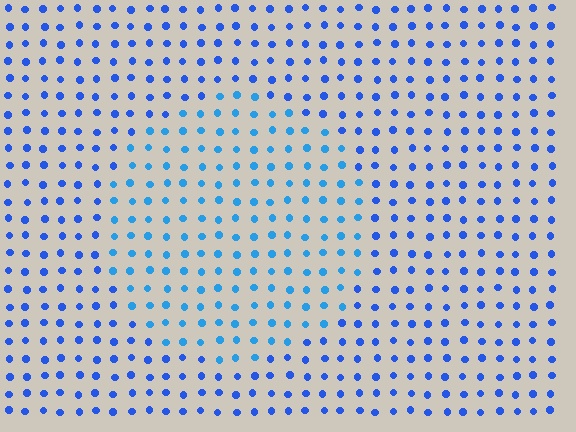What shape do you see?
I see a circle.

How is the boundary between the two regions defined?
The boundary is defined purely by a slight shift in hue (about 22 degrees). Spacing, size, and orientation are identical on both sides.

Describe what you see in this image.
The image is filled with small blue elements in a uniform arrangement. A circle-shaped region is visible where the elements are tinted to a slightly different hue, forming a subtle color boundary.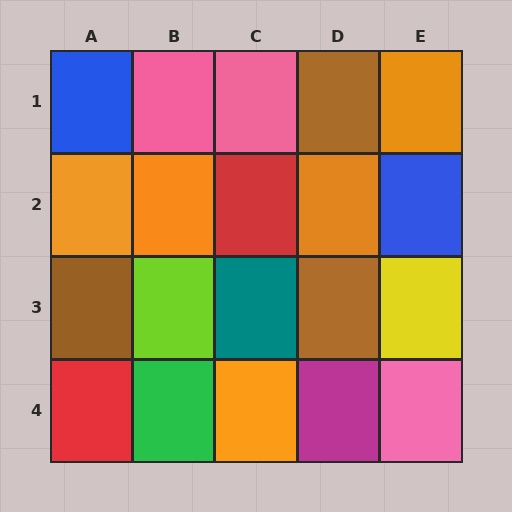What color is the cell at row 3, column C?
Teal.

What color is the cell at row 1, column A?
Blue.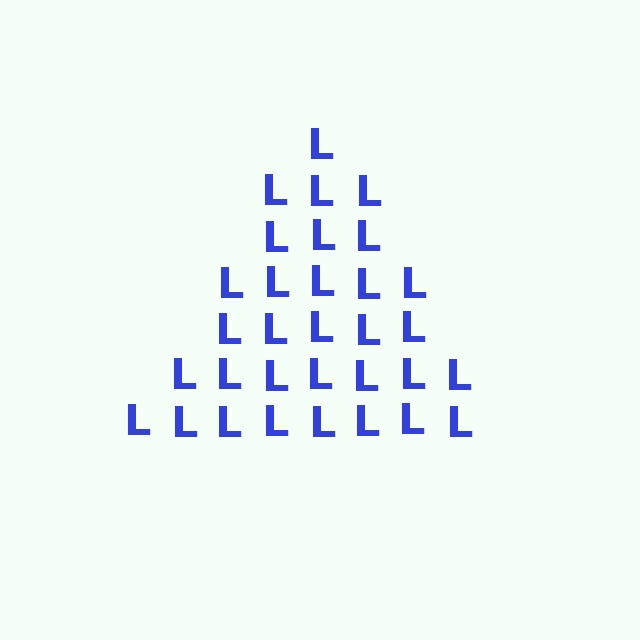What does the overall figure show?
The overall figure shows a triangle.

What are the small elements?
The small elements are letter L's.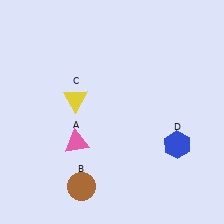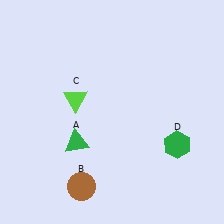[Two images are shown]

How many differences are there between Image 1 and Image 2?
There are 3 differences between the two images.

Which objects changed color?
A changed from pink to green. C changed from yellow to lime. D changed from blue to green.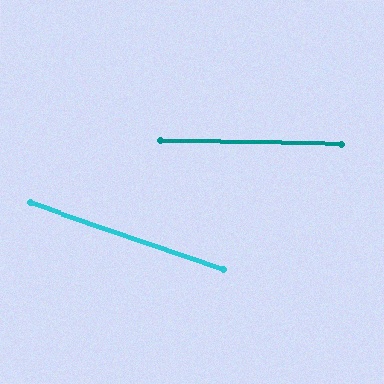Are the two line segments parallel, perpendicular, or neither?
Neither parallel nor perpendicular — they differ by about 18°.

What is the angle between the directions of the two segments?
Approximately 18 degrees.